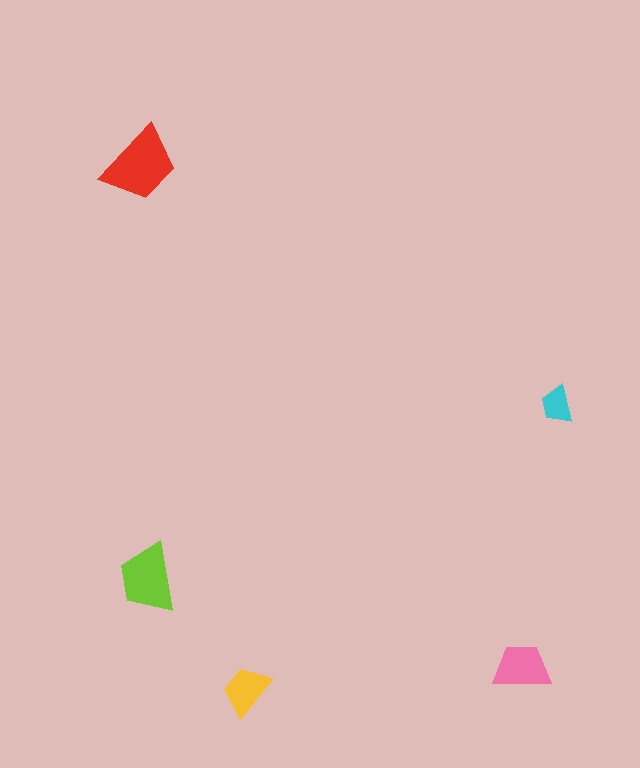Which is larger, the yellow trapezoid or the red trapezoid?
The red one.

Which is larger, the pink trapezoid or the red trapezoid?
The red one.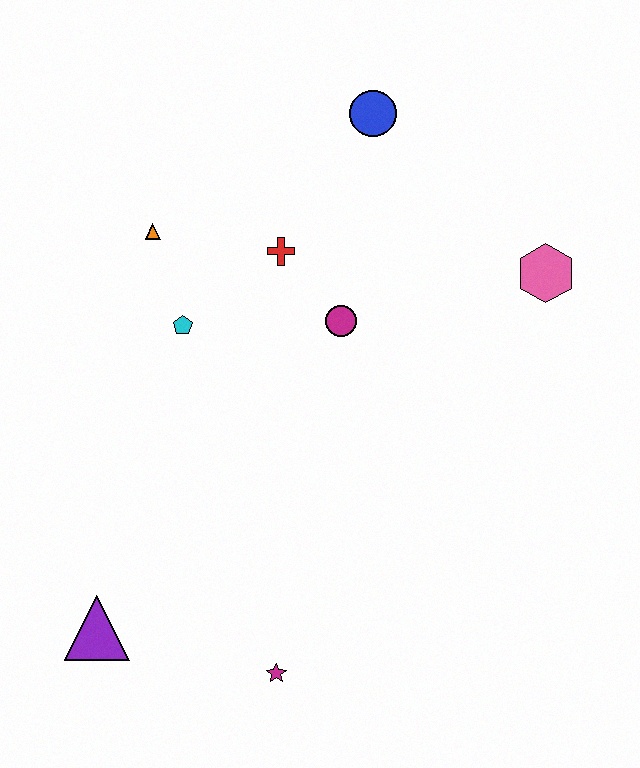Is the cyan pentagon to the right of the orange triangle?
Yes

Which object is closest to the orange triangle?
The cyan pentagon is closest to the orange triangle.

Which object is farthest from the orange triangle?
The magenta star is farthest from the orange triangle.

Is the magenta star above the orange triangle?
No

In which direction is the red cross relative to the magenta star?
The red cross is above the magenta star.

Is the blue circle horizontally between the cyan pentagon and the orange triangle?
No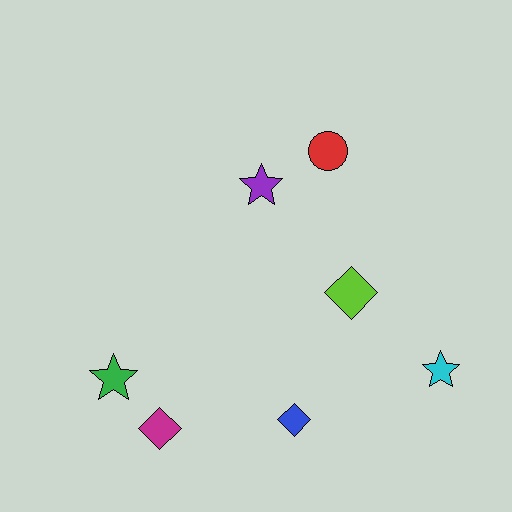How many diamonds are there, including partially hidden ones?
There are 3 diamonds.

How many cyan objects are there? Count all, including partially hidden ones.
There is 1 cyan object.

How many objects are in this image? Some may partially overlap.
There are 7 objects.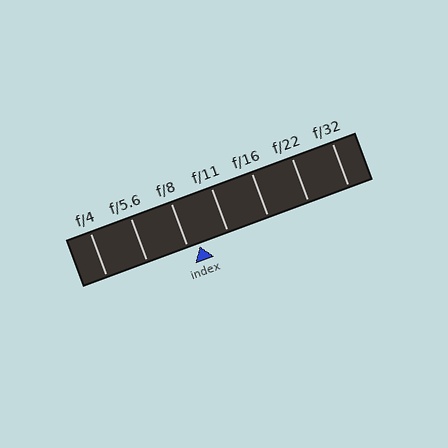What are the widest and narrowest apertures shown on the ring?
The widest aperture shown is f/4 and the narrowest is f/32.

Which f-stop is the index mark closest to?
The index mark is closest to f/8.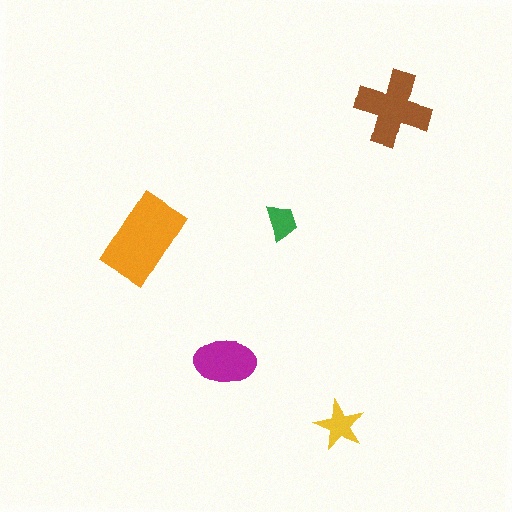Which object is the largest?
The orange rectangle.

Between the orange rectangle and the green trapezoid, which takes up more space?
The orange rectangle.